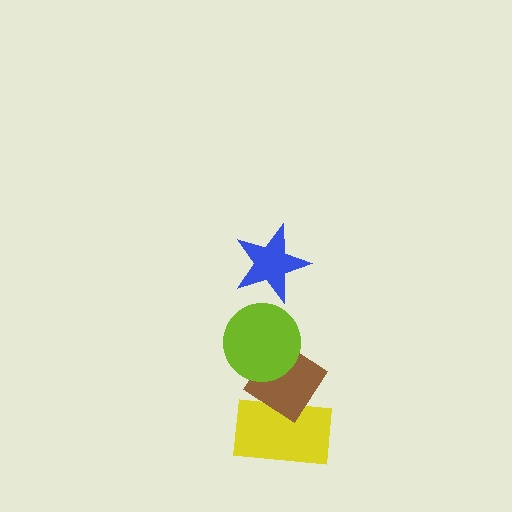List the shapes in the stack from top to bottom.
From top to bottom: the blue star, the lime circle, the brown diamond, the yellow rectangle.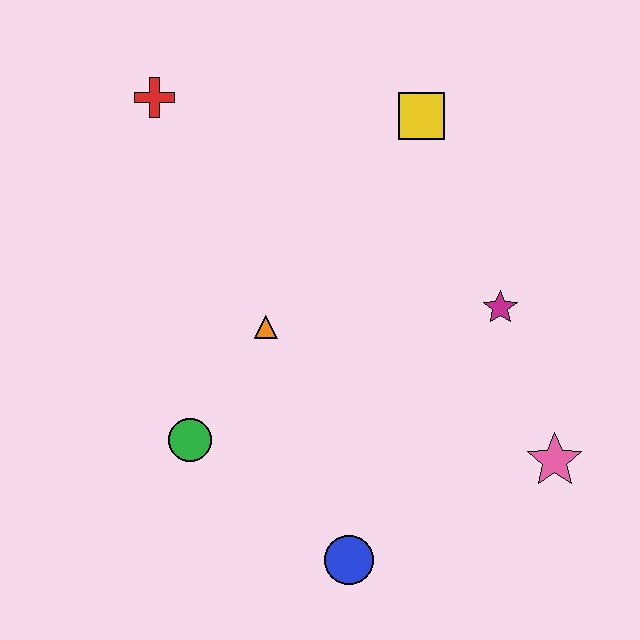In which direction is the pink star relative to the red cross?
The pink star is to the right of the red cross.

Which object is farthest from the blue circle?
The red cross is farthest from the blue circle.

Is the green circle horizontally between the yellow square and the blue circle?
No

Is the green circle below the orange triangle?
Yes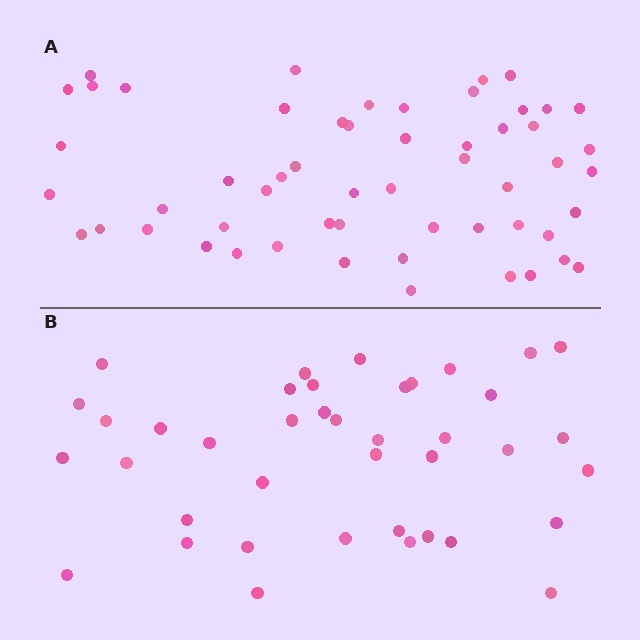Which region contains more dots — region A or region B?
Region A (the top region) has more dots.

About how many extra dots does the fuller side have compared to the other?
Region A has approximately 15 more dots than region B.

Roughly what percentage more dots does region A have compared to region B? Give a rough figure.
About 40% more.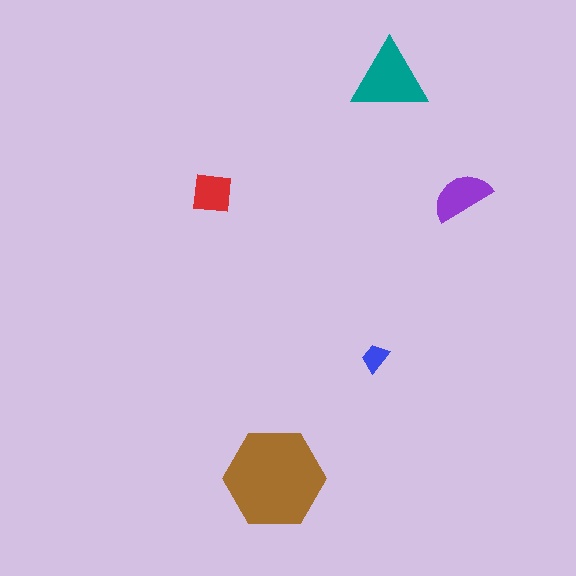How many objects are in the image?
There are 5 objects in the image.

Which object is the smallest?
The blue trapezoid.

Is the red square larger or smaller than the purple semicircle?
Smaller.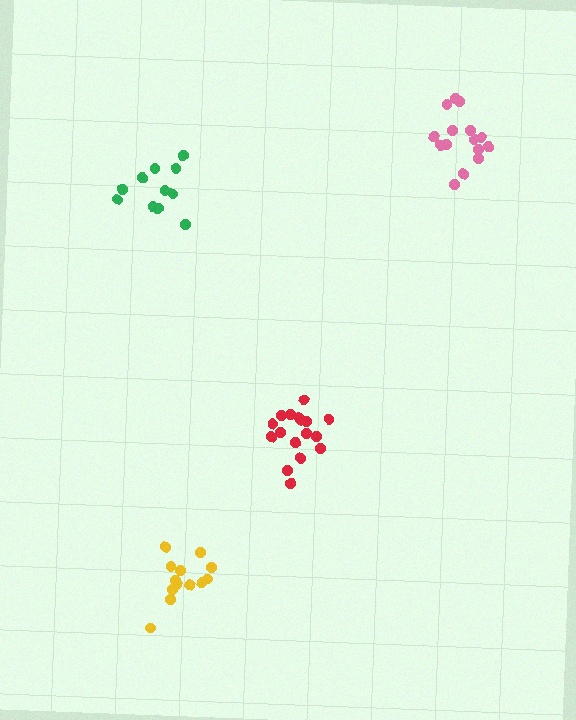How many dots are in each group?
Group 1: 11 dots, Group 2: 17 dots, Group 3: 13 dots, Group 4: 15 dots (56 total).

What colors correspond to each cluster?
The clusters are colored: green, red, yellow, pink.